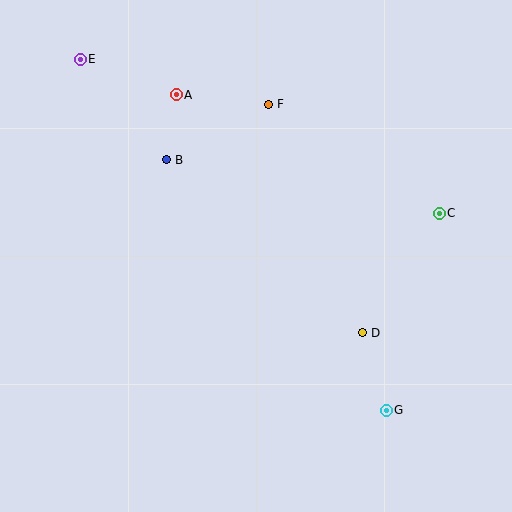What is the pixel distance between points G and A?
The distance between G and A is 379 pixels.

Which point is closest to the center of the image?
Point B at (167, 160) is closest to the center.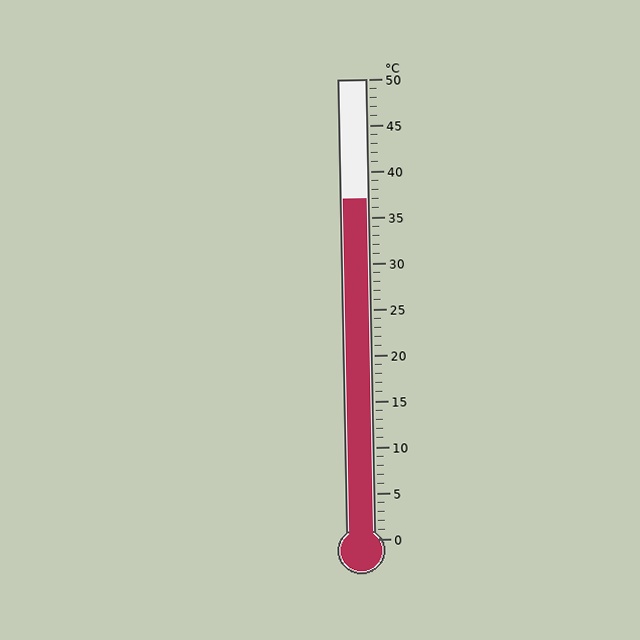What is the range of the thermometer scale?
The thermometer scale ranges from 0°C to 50°C.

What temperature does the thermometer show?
The thermometer shows approximately 37°C.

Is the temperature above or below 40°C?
The temperature is below 40°C.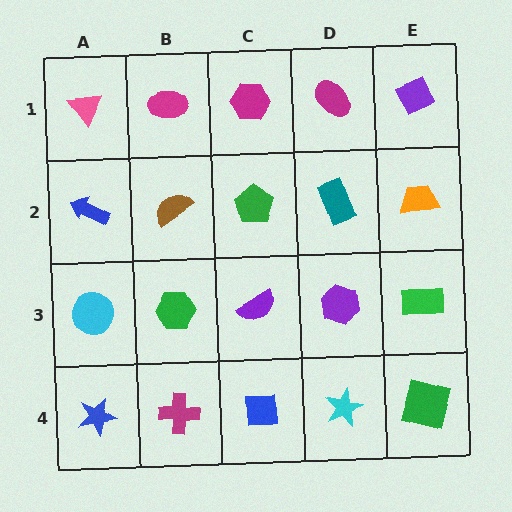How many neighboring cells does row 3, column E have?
3.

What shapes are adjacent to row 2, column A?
A pink triangle (row 1, column A), a cyan circle (row 3, column A), a brown semicircle (row 2, column B).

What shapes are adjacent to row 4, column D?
A purple hexagon (row 3, column D), a blue square (row 4, column C), a green square (row 4, column E).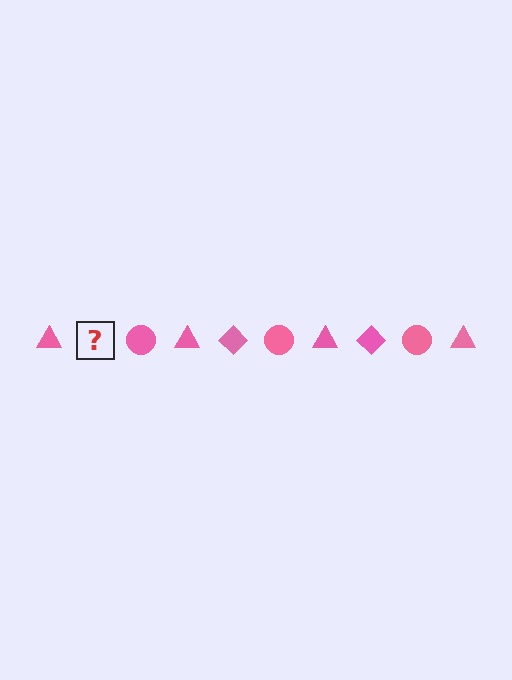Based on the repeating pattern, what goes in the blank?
The blank should be a pink diamond.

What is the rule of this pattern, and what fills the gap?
The rule is that the pattern cycles through triangle, diamond, circle shapes in pink. The gap should be filled with a pink diamond.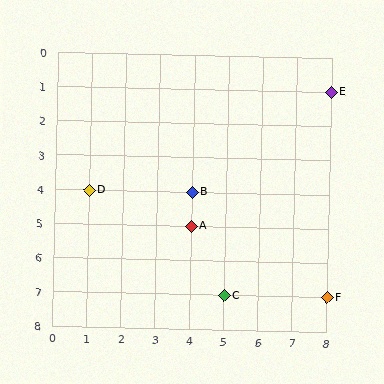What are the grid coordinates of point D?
Point D is at grid coordinates (1, 4).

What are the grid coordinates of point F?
Point F is at grid coordinates (8, 7).